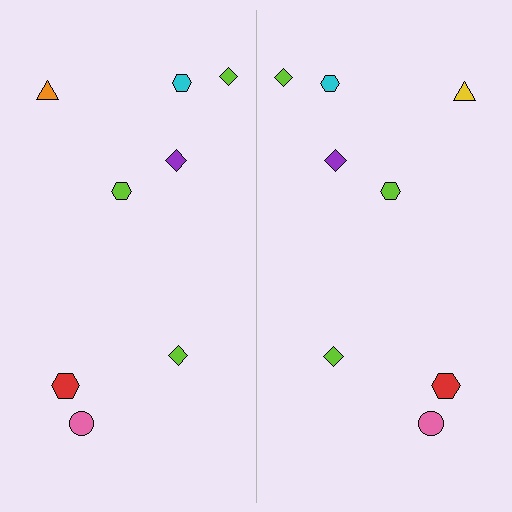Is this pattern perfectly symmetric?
No, the pattern is not perfectly symmetric. The yellow triangle on the right side breaks the symmetry — its mirror counterpart is orange.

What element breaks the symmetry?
The yellow triangle on the right side breaks the symmetry — its mirror counterpart is orange.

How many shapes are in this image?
There are 16 shapes in this image.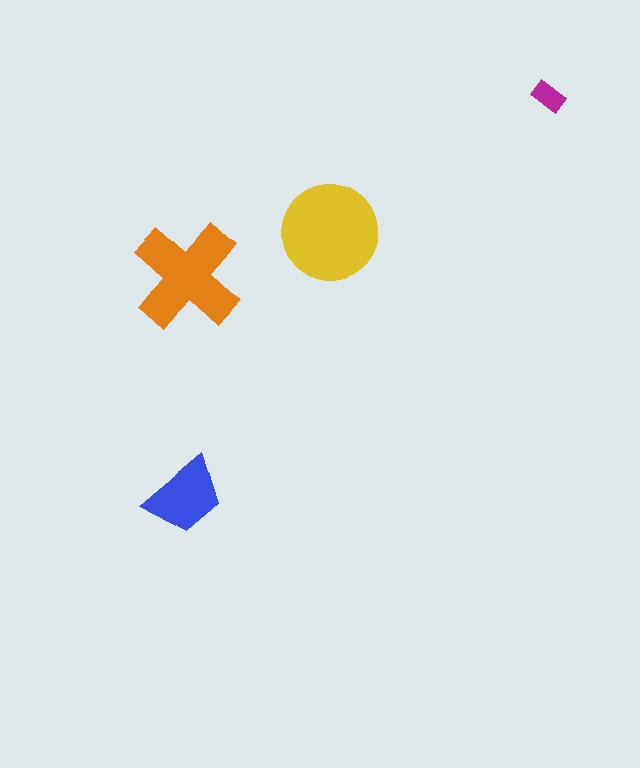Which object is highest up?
The magenta rectangle is topmost.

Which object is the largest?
The yellow circle.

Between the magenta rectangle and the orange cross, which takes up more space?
The orange cross.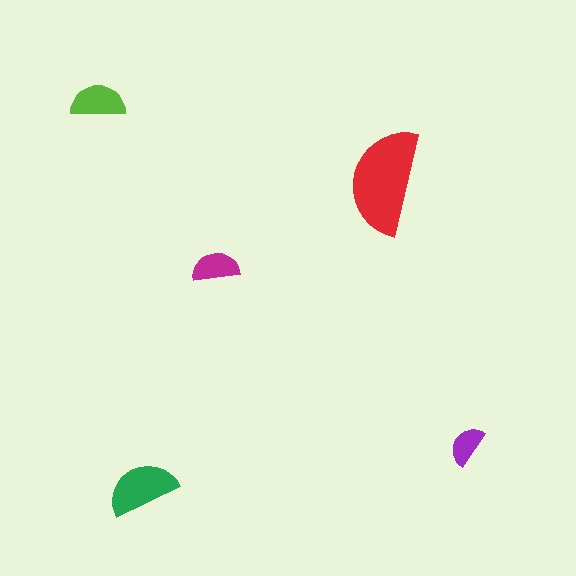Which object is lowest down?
The green semicircle is bottommost.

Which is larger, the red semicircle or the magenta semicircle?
The red one.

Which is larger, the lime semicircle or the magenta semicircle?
The lime one.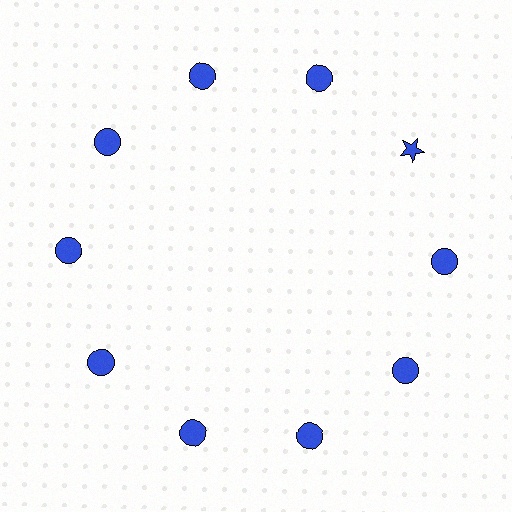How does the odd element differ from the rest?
It has a different shape: star instead of circle.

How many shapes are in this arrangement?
There are 10 shapes arranged in a ring pattern.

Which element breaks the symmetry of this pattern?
The blue star at roughly the 2 o'clock position breaks the symmetry. All other shapes are blue circles.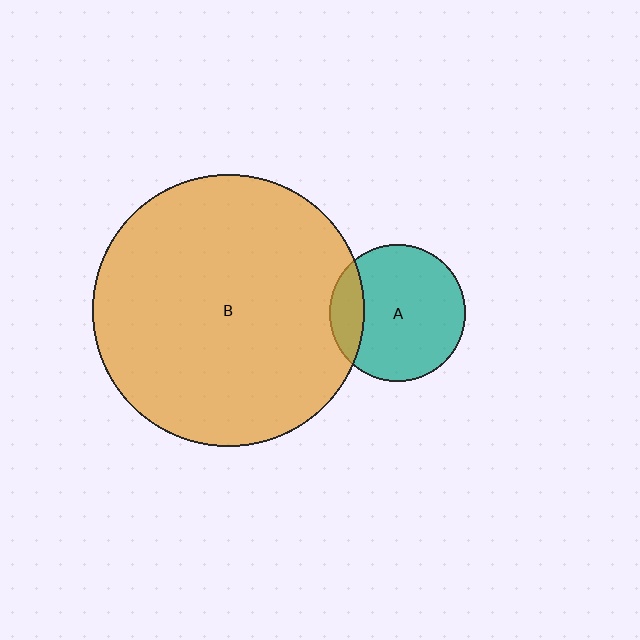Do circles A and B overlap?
Yes.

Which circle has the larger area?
Circle B (orange).